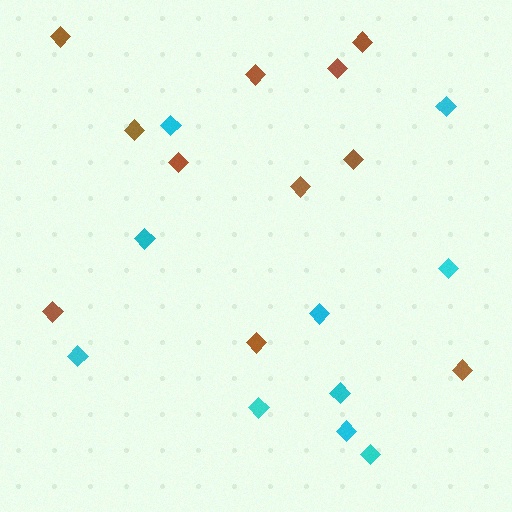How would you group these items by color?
There are 2 groups: one group of brown diamonds (11) and one group of cyan diamonds (10).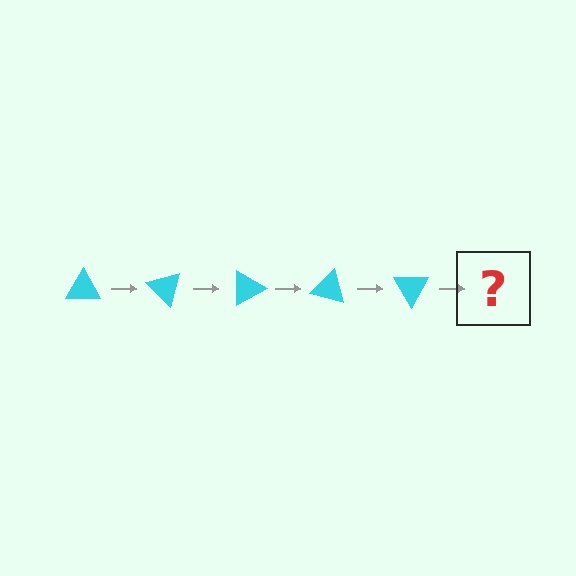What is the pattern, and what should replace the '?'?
The pattern is that the triangle rotates 45 degrees each step. The '?' should be a cyan triangle rotated 225 degrees.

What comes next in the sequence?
The next element should be a cyan triangle rotated 225 degrees.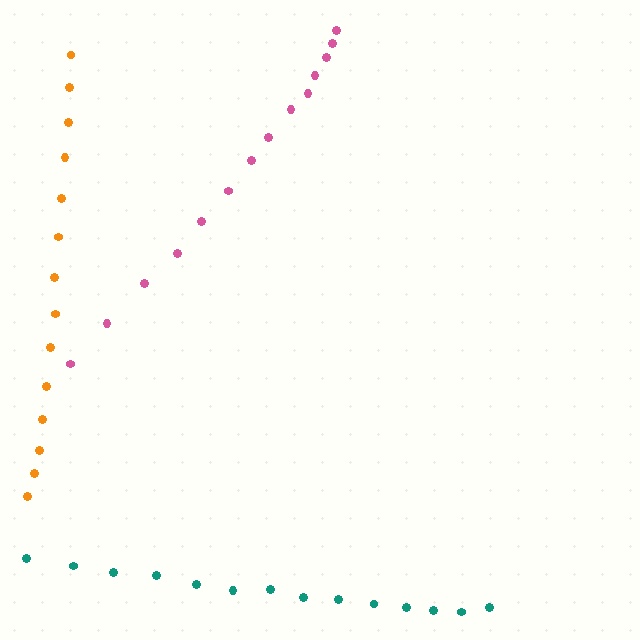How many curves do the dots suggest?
There are 3 distinct paths.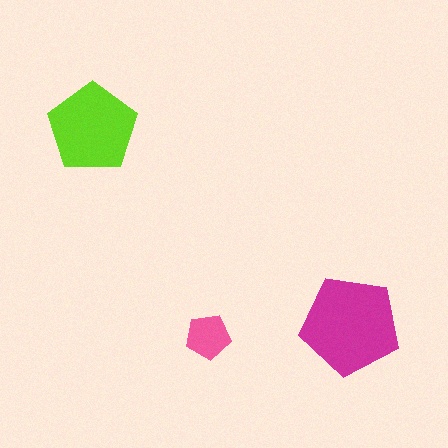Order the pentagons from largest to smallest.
the magenta one, the lime one, the pink one.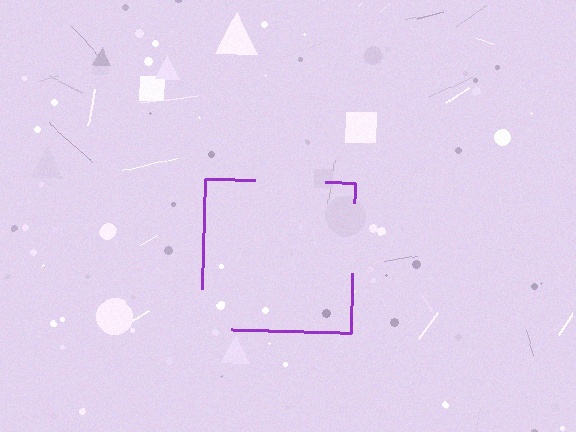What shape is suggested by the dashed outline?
The dashed outline suggests a square.